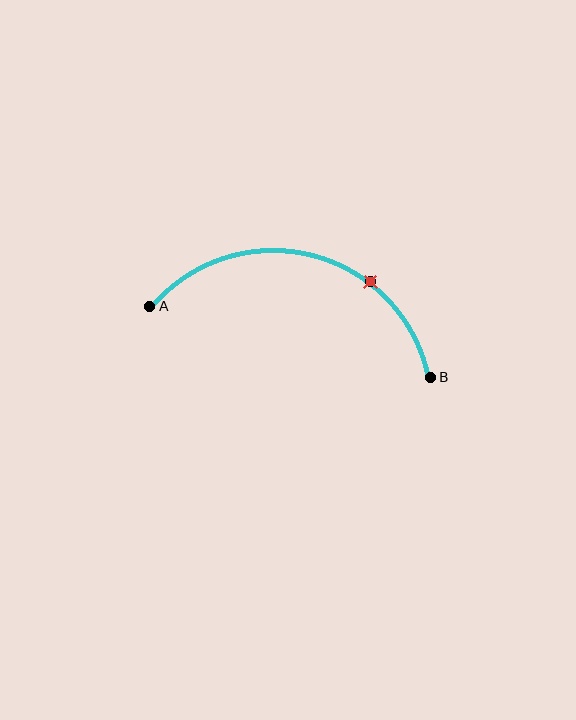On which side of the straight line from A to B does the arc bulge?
The arc bulges above the straight line connecting A and B.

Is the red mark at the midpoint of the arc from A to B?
No. The red mark lies on the arc but is closer to endpoint B. The arc midpoint would be at the point on the curve equidistant along the arc from both A and B.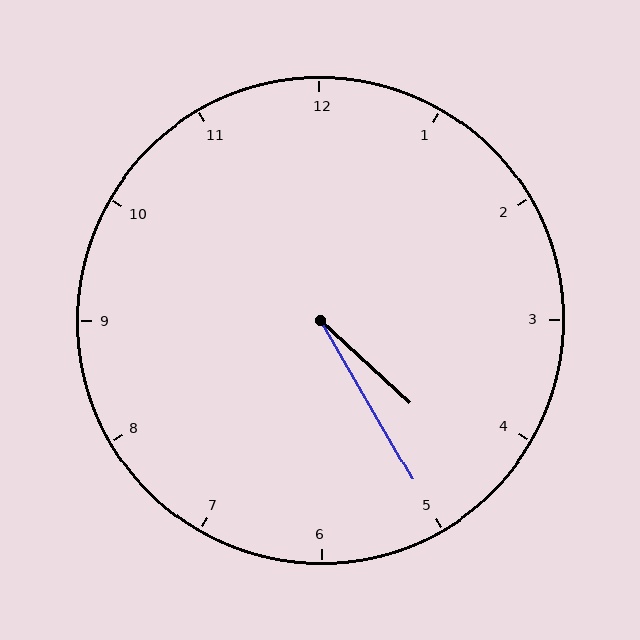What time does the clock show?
4:25.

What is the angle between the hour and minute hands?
Approximately 18 degrees.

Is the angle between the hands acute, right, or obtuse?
It is acute.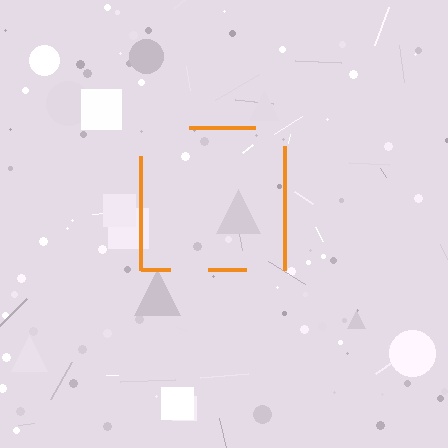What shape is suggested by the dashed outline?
The dashed outline suggests a square.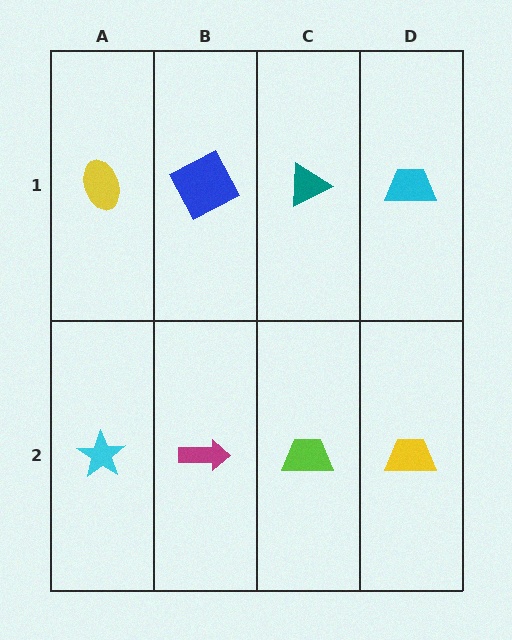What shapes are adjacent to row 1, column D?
A yellow trapezoid (row 2, column D), a teal triangle (row 1, column C).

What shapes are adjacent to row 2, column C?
A teal triangle (row 1, column C), a magenta arrow (row 2, column B), a yellow trapezoid (row 2, column D).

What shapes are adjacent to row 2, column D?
A cyan trapezoid (row 1, column D), a lime trapezoid (row 2, column C).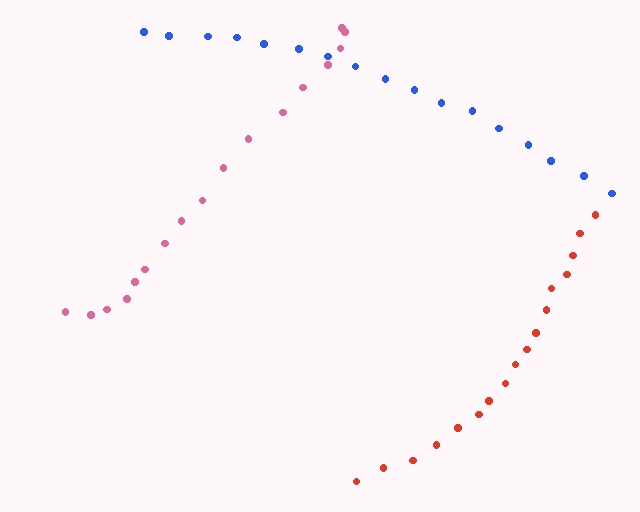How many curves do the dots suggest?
There are 3 distinct paths.